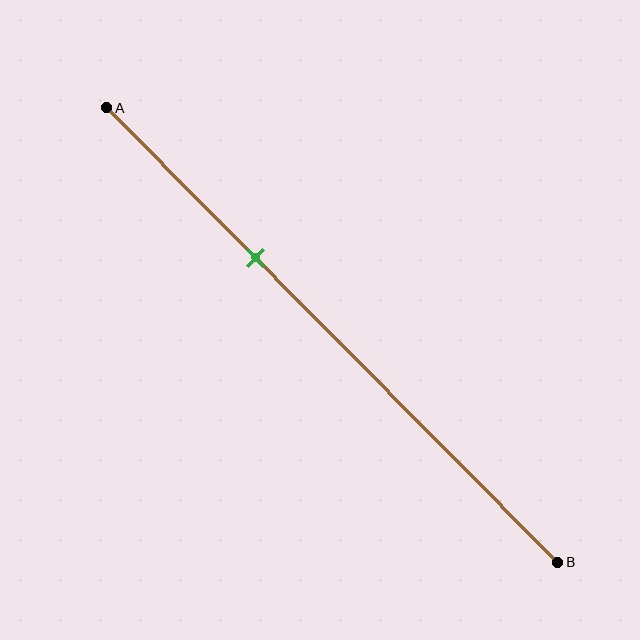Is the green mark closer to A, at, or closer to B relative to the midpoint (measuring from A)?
The green mark is closer to point A than the midpoint of segment AB.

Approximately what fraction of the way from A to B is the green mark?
The green mark is approximately 35% of the way from A to B.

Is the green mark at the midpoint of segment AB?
No, the mark is at about 35% from A, not at the 50% midpoint.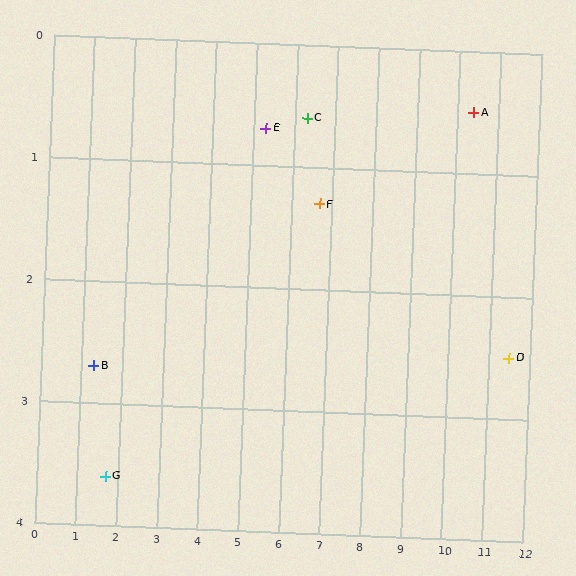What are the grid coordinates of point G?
Point G is at approximately (1.7, 3.6).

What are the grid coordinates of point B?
Point B is at approximately (1.3, 2.7).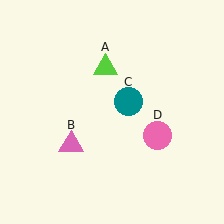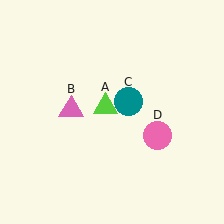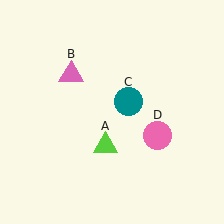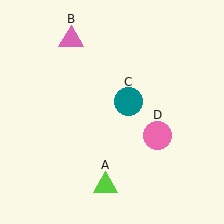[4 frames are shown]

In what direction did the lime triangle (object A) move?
The lime triangle (object A) moved down.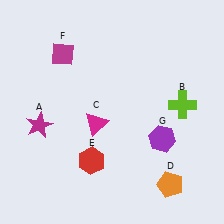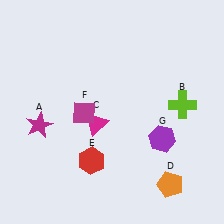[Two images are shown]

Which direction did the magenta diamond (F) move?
The magenta diamond (F) moved down.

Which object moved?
The magenta diamond (F) moved down.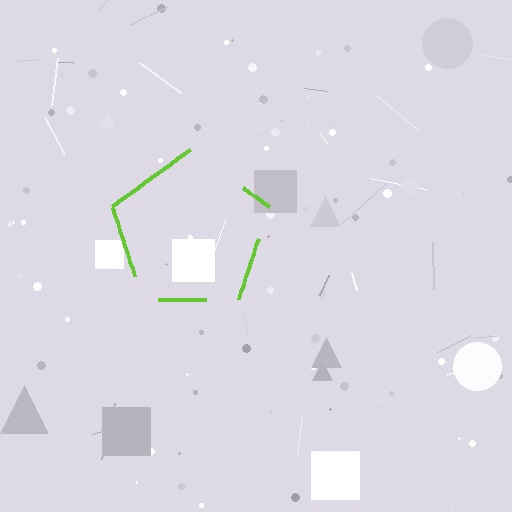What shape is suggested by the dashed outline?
The dashed outline suggests a pentagon.